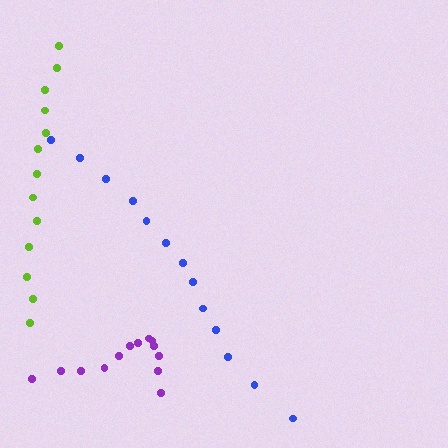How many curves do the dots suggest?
There are 3 distinct paths.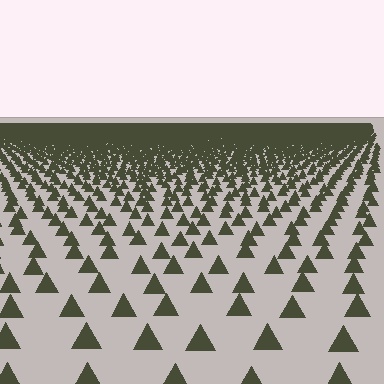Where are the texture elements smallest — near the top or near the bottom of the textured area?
Near the top.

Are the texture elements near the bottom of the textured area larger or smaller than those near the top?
Larger. Near the bottom, elements are closer to the viewer and appear at a bigger on-screen size.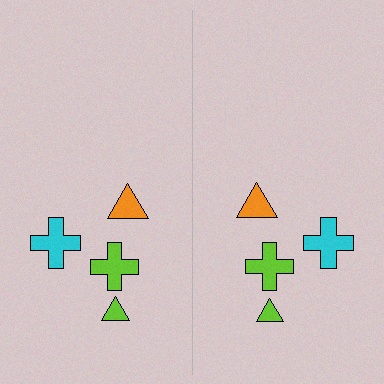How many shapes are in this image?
There are 8 shapes in this image.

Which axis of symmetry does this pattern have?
The pattern has a vertical axis of symmetry running through the center of the image.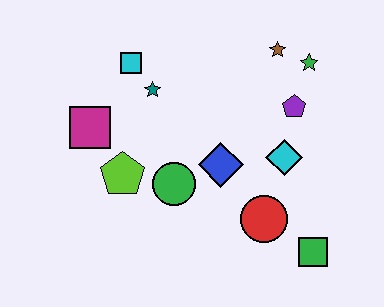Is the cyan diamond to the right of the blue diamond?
Yes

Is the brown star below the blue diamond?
No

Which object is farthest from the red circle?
The cyan square is farthest from the red circle.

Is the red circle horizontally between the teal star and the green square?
Yes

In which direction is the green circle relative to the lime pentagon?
The green circle is to the right of the lime pentagon.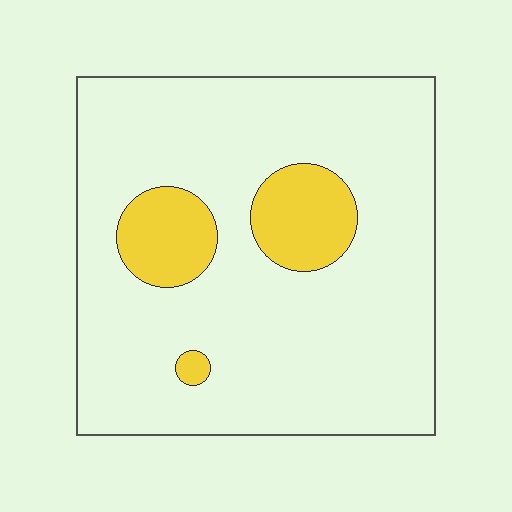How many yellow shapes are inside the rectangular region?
3.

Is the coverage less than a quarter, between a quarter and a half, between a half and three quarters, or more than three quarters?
Less than a quarter.